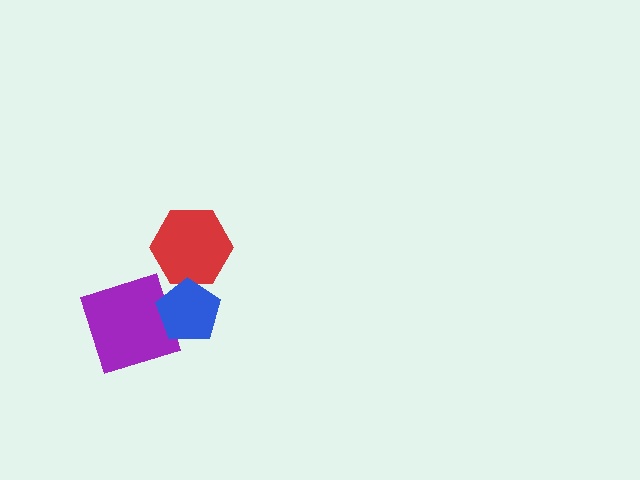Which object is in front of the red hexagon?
The blue pentagon is in front of the red hexagon.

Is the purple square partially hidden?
Yes, it is partially covered by another shape.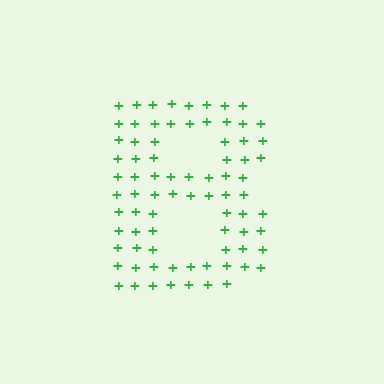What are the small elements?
The small elements are plus signs.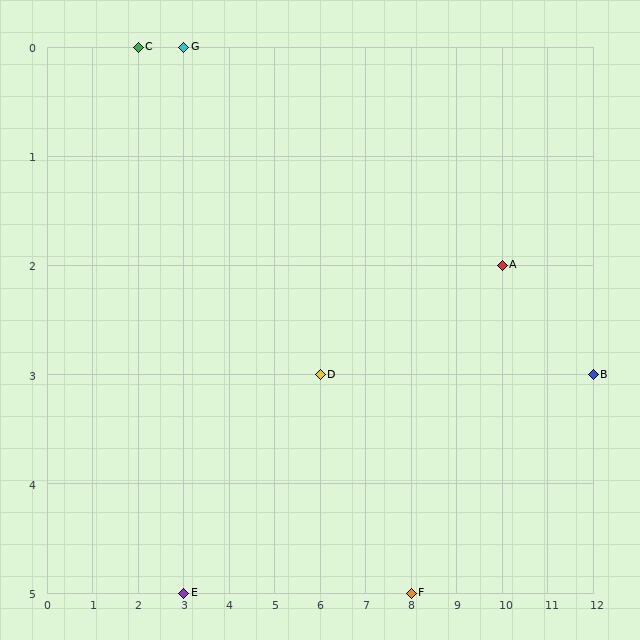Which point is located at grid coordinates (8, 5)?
Point F is at (8, 5).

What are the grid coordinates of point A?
Point A is at grid coordinates (10, 2).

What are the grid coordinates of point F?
Point F is at grid coordinates (8, 5).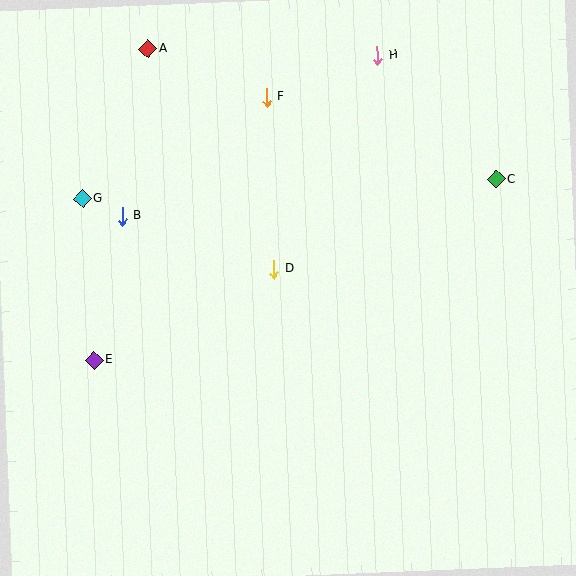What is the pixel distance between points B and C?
The distance between B and C is 376 pixels.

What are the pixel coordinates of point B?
Point B is at (122, 216).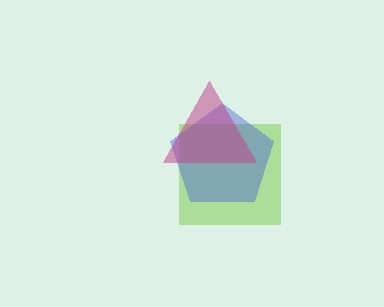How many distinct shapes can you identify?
There are 3 distinct shapes: a lime square, a blue pentagon, a magenta triangle.